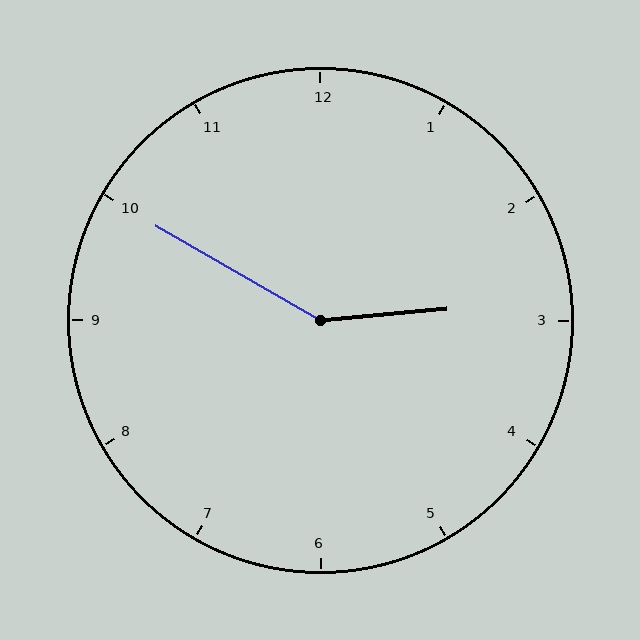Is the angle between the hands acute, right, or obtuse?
It is obtuse.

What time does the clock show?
2:50.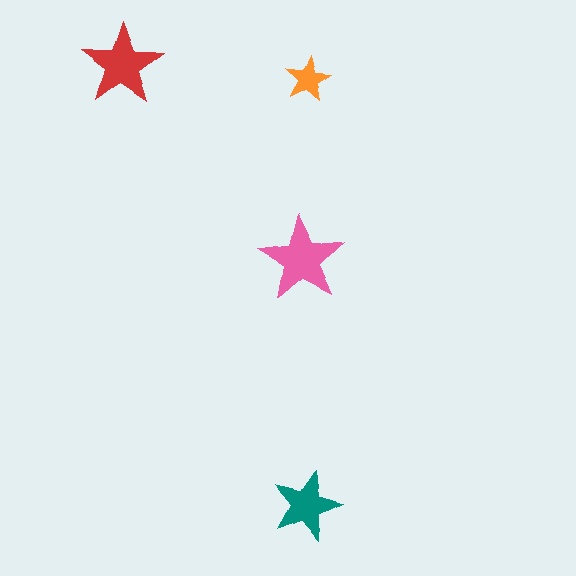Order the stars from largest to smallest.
the pink one, the red one, the teal one, the orange one.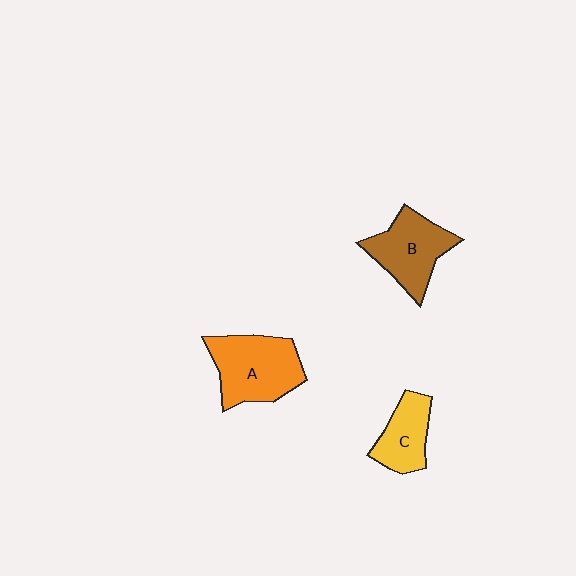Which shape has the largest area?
Shape A (orange).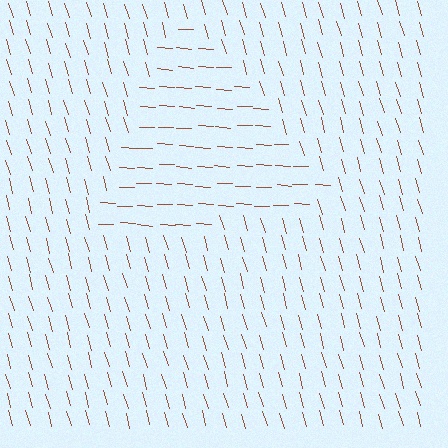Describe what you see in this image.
The image is filled with small brown line segments. A triangle region in the image has lines oriented differently from the surrounding lines, creating a visible texture boundary.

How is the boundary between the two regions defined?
The boundary is defined purely by a change in line orientation (approximately 71 degrees difference). All lines are the same color and thickness.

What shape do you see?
I see a triangle.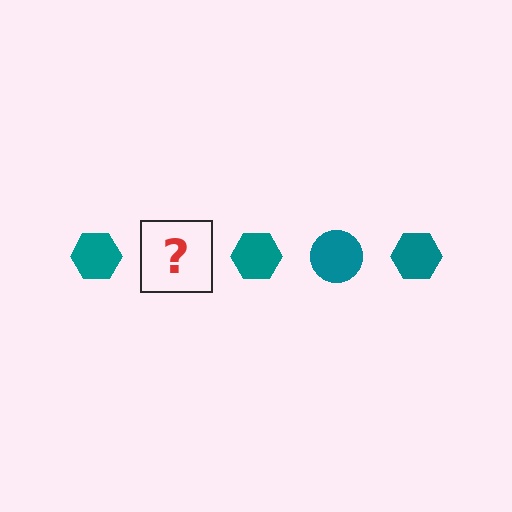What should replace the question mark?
The question mark should be replaced with a teal circle.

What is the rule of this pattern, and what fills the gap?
The rule is that the pattern cycles through hexagon, circle shapes in teal. The gap should be filled with a teal circle.